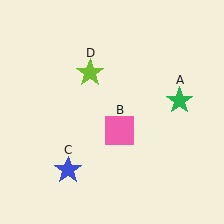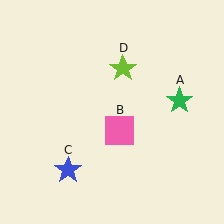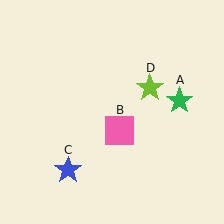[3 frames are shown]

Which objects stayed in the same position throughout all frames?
Green star (object A) and pink square (object B) and blue star (object C) remained stationary.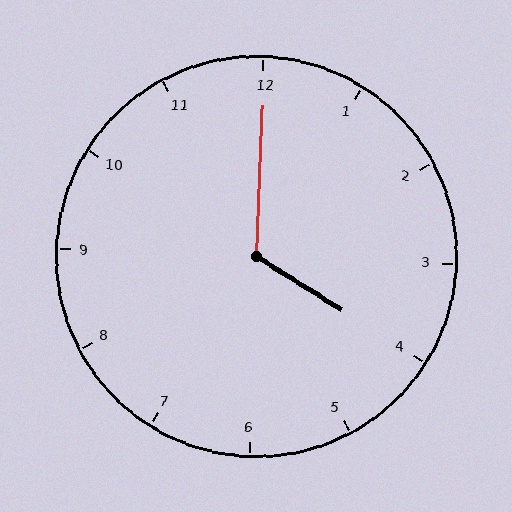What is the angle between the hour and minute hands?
Approximately 120 degrees.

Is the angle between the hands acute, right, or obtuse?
It is obtuse.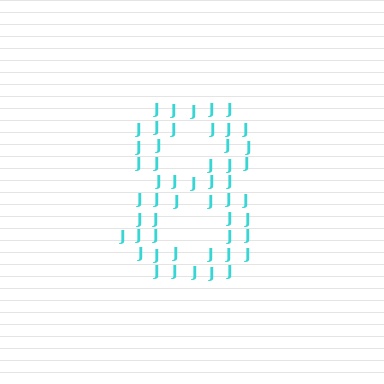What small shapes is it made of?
It is made of small letter J's.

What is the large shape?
The large shape is the digit 8.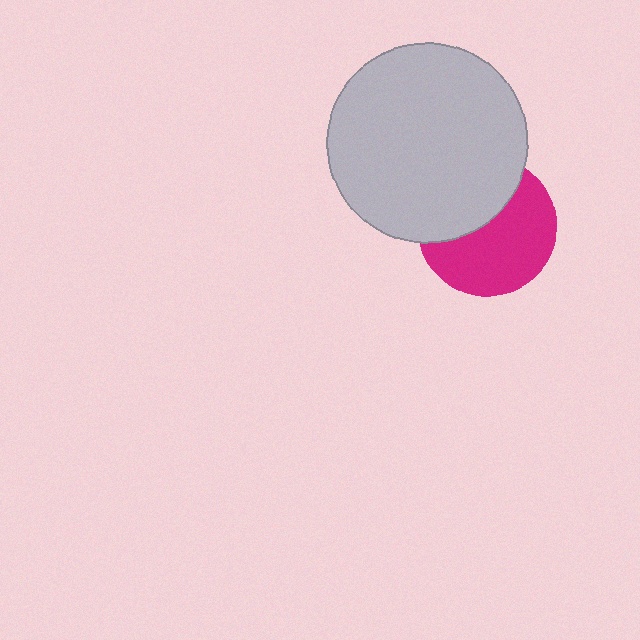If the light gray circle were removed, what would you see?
You would see the complete magenta circle.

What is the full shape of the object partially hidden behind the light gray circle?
The partially hidden object is a magenta circle.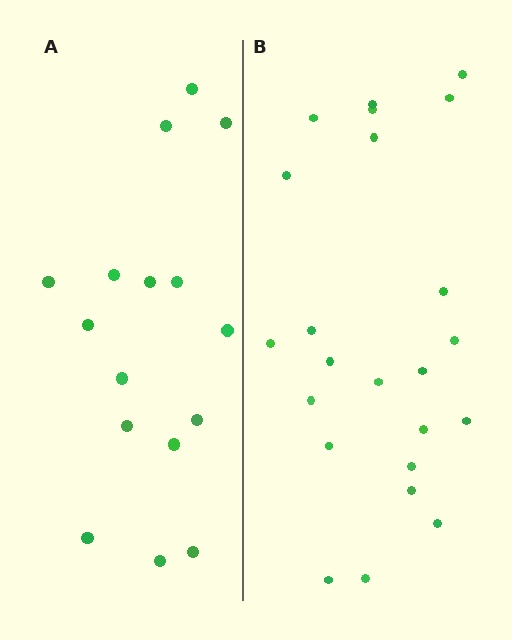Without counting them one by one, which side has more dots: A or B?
Region B (the right region) has more dots.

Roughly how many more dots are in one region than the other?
Region B has roughly 8 or so more dots than region A.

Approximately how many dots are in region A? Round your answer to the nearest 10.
About 20 dots. (The exact count is 16, which rounds to 20.)